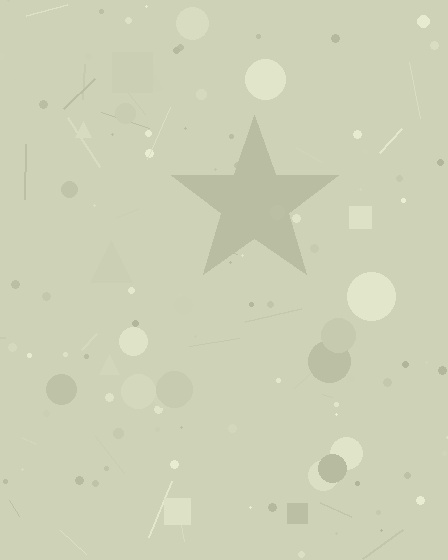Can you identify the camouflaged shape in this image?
The camouflaged shape is a star.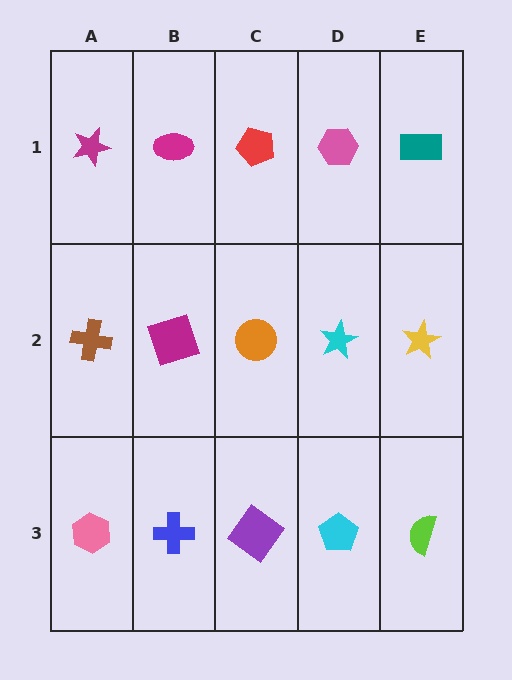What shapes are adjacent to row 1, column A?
A brown cross (row 2, column A), a magenta ellipse (row 1, column B).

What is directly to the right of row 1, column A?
A magenta ellipse.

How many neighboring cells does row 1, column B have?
3.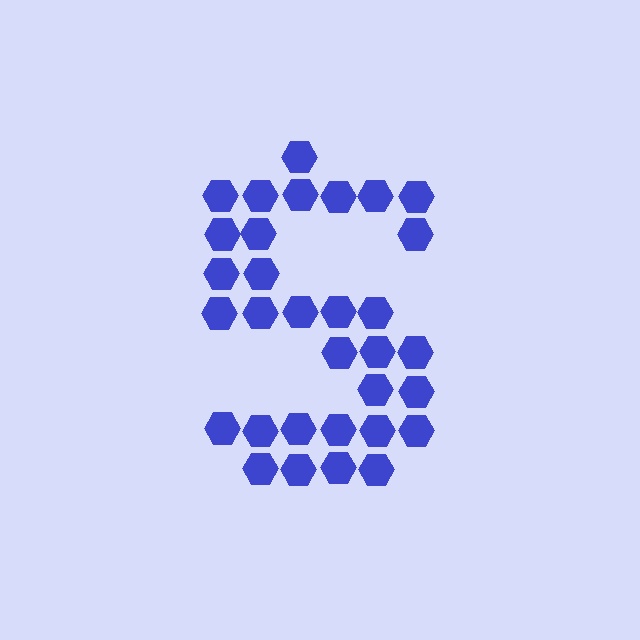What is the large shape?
The large shape is the letter S.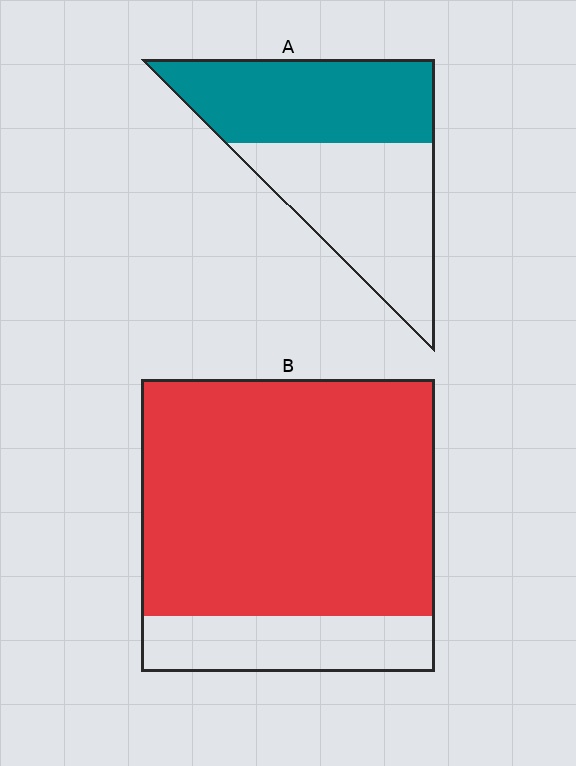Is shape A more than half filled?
Roughly half.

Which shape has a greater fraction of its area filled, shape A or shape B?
Shape B.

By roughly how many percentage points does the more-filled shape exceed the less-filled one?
By roughly 30 percentage points (B over A).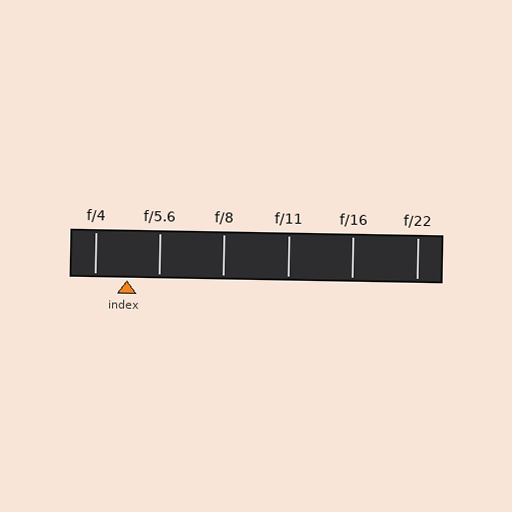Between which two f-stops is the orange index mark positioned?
The index mark is between f/4 and f/5.6.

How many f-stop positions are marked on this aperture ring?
There are 6 f-stop positions marked.